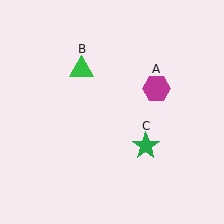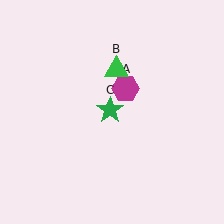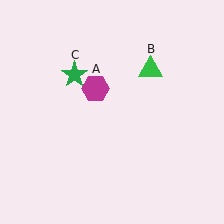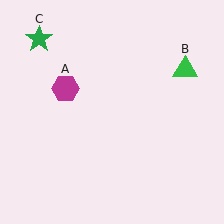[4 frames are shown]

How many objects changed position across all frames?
3 objects changed position: magenta hexagon (object A), green triangle (object B), green star (object C).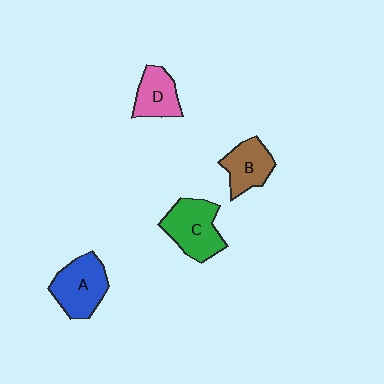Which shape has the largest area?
Shape C (green).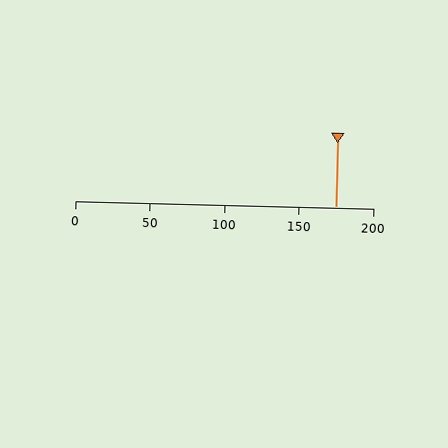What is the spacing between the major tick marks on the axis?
The major ticks are spaced 50 apart.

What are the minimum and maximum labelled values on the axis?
The axis runs from 0 to 200.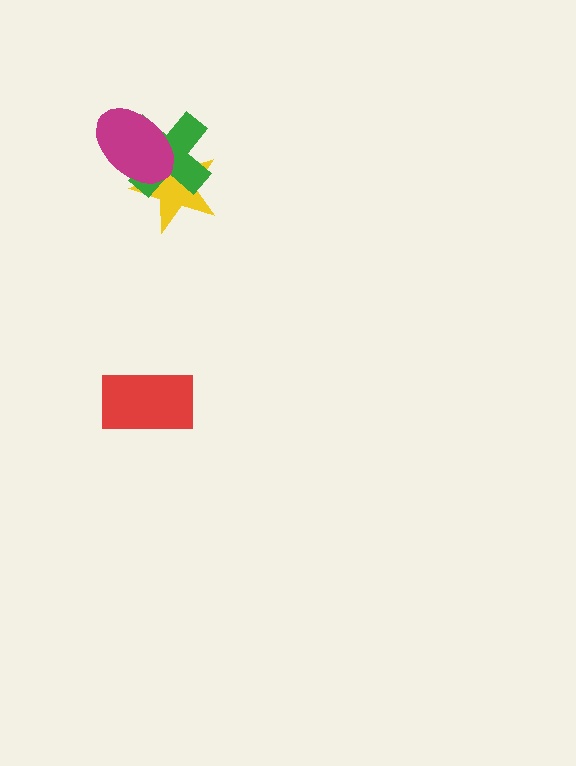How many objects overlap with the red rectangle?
0 objects overlap with the red rectangle.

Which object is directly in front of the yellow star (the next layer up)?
The green cross is directly in front of the yellow star.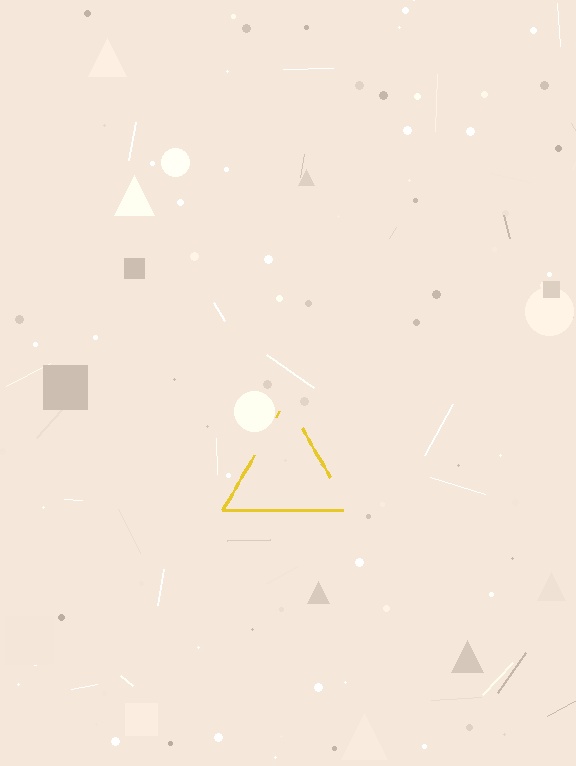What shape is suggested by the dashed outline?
The dashed outline suggests a triangle.